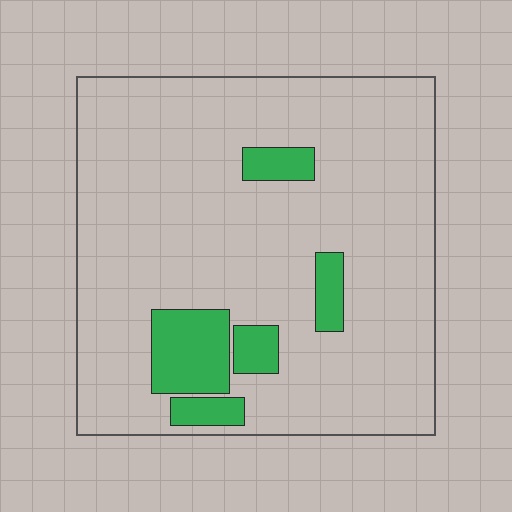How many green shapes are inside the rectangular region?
5.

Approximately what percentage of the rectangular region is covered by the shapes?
Approximately 10%.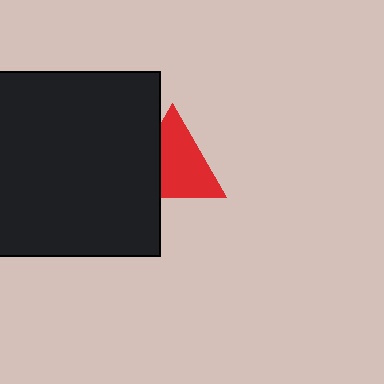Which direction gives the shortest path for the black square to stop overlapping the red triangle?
Moving left gives the shortest separation.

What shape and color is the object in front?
The object in front is a black square.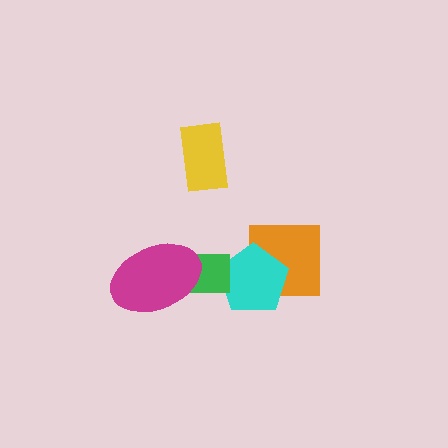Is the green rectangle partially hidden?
Yes, it is partially covered by another shape.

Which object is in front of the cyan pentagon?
The green rectangle is in front of the cyan pentagon.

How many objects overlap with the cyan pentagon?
2 objects overlap with the cyan pentagon.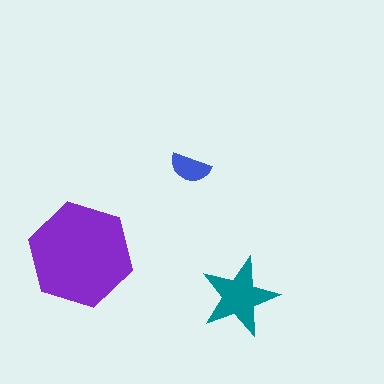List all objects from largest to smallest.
The purple hexagon, the teal star, the blue semicircle.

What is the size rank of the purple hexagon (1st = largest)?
1st.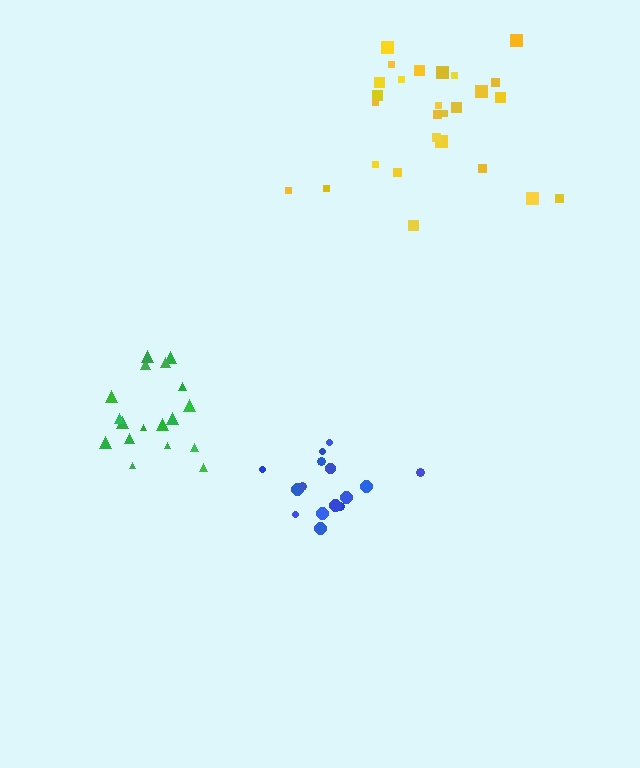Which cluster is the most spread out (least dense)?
Yellow.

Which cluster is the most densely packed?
Blue.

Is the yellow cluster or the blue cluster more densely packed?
Blue.